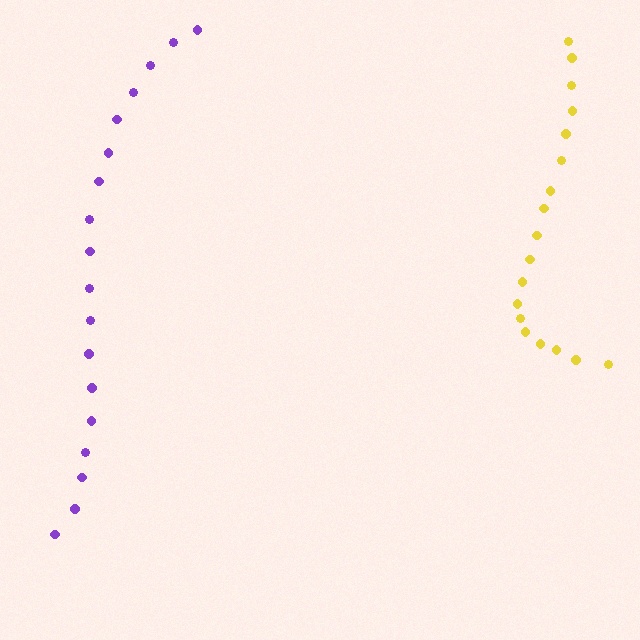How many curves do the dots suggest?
There are 2 distinct paths.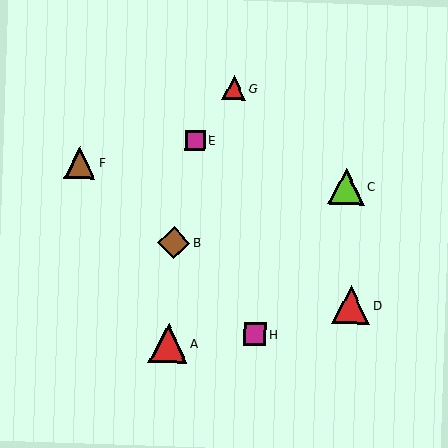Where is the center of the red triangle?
The center of the red triangle is at (351, 305).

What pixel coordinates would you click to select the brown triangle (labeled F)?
Click at (80, 162) to select the brown triangle F.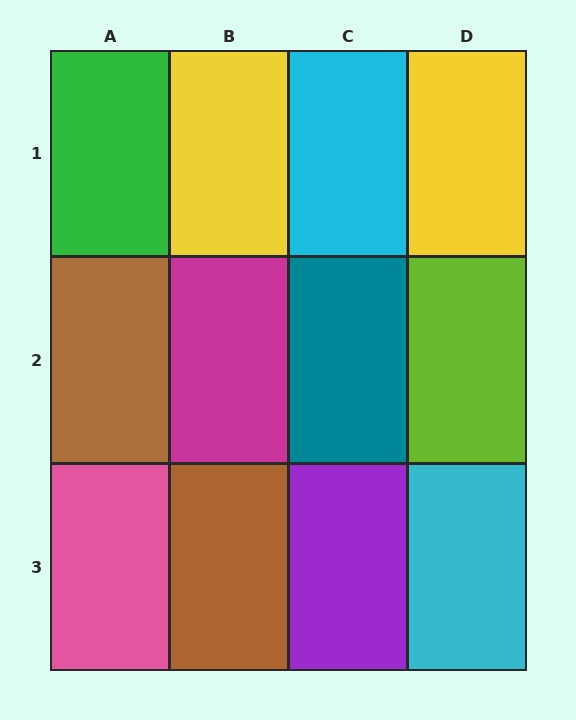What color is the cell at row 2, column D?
Lime.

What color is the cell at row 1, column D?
Yellow.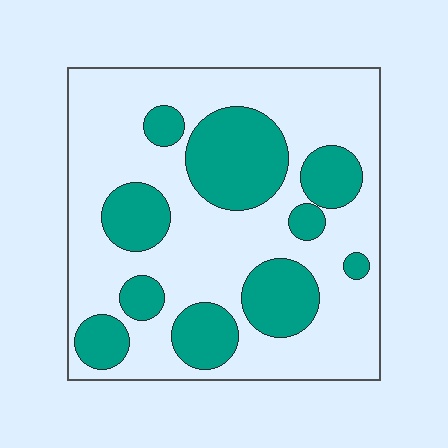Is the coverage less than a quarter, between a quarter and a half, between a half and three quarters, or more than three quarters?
Between a quarter and a half.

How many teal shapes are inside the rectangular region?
10.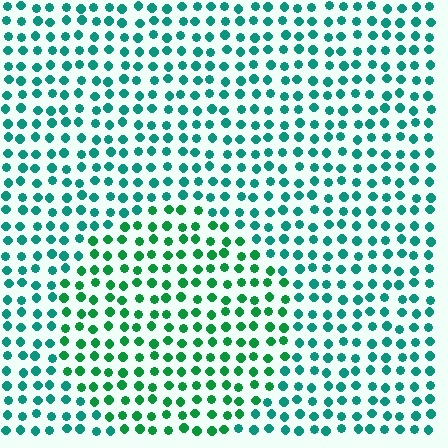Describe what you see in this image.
The image is filled with small teal elements in a uniform arrangement. A circle-shaped region is visible where the elements are tinted to a slightly different hue, forming a subtle color boundary.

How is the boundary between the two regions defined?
The boundary is defined purely by a slight shift in hue (about 29 degrees). Spacing, size, and orientation are identical on both sides.